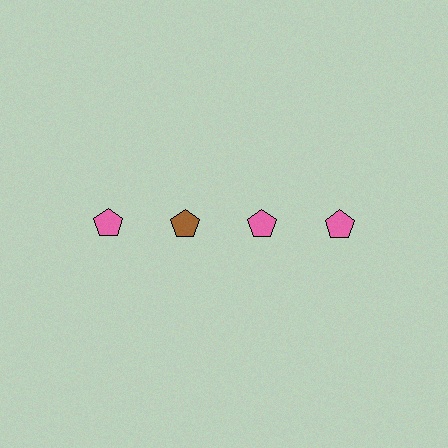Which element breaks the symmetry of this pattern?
The brown pentagon in the top row, second from left column breaks the symmetry. All other shapes are pink pentagons.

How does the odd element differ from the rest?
It has a different color: brown instead of pink.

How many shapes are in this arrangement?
There are 4 shapes arranged in a grid pattern.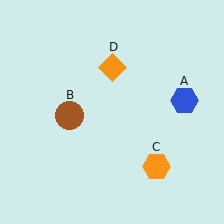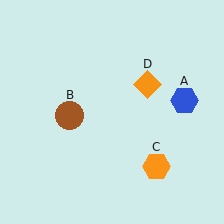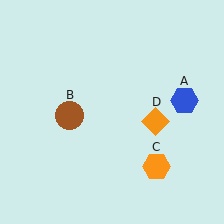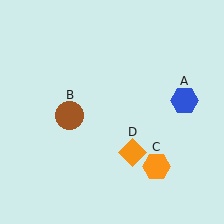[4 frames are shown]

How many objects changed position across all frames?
1 object changed position: orange diamond (object D).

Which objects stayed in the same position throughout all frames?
Blue hexagon (object A) and brown circle (object B) and orange hexagon (object C) remained stationary.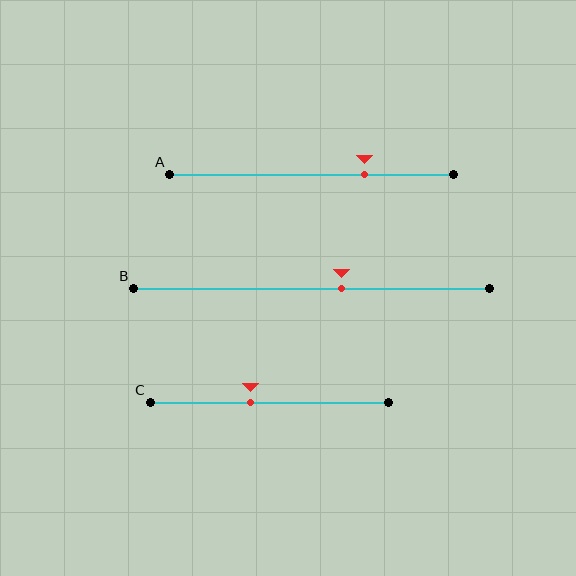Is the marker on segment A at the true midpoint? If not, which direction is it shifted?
No, the marker on segment A is shifted to the right by about 19% of the segment length.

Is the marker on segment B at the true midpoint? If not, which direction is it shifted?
No, the marker on segment B is shifted to the right by about 8% of the segment length.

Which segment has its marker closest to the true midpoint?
Segment C has its marker closest to the true midpoint.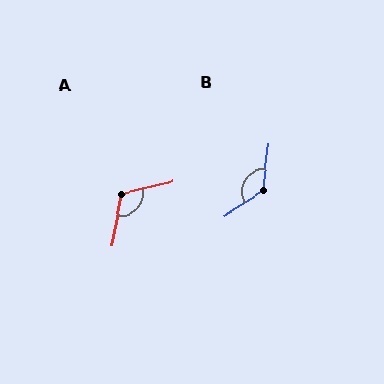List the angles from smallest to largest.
A (113°), B (130°).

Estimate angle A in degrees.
Approximately 113 degrees.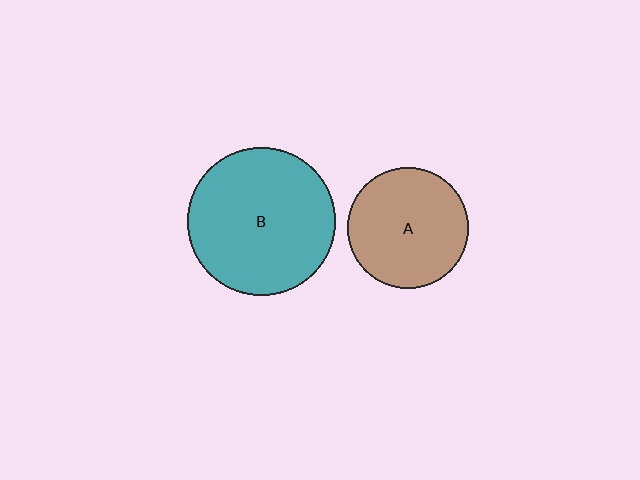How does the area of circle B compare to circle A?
Approximately 1.5 times.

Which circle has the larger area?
Circle B (teal).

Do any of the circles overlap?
No, none of the circles overlap.